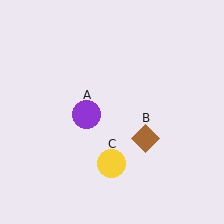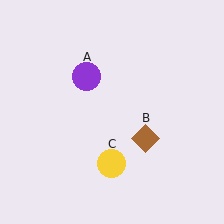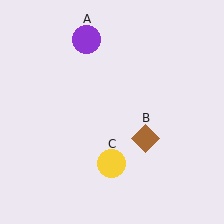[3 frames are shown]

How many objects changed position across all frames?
1 object changed position: purple circle (object A).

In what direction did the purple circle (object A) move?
The purple circle (object A) moved up.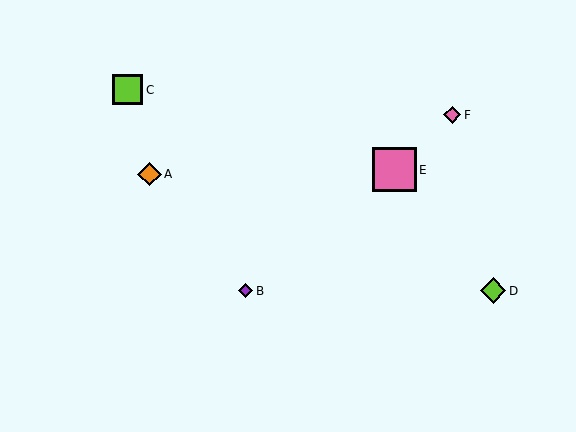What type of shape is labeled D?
Shape D is a lime diamond.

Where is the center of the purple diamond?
The center of the purple diamond is at (246, 291).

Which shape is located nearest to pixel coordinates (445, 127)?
The pink diamond (labeled F) at (452, 115) is nearest to that location.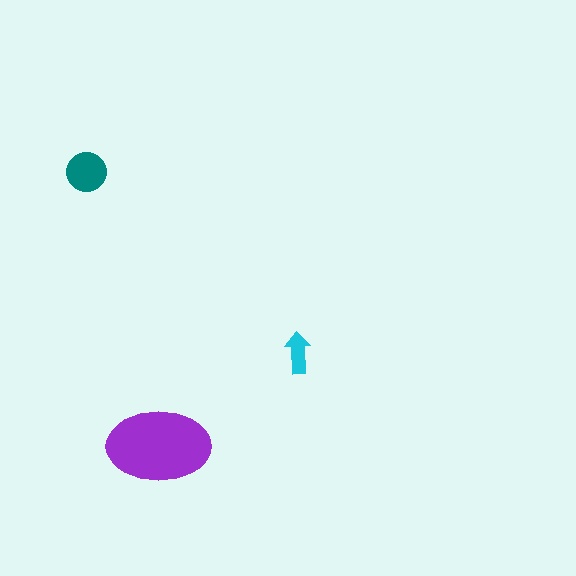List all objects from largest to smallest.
The purple ellipse, the teal circle, the cyan arrow.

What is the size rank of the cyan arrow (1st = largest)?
3rd.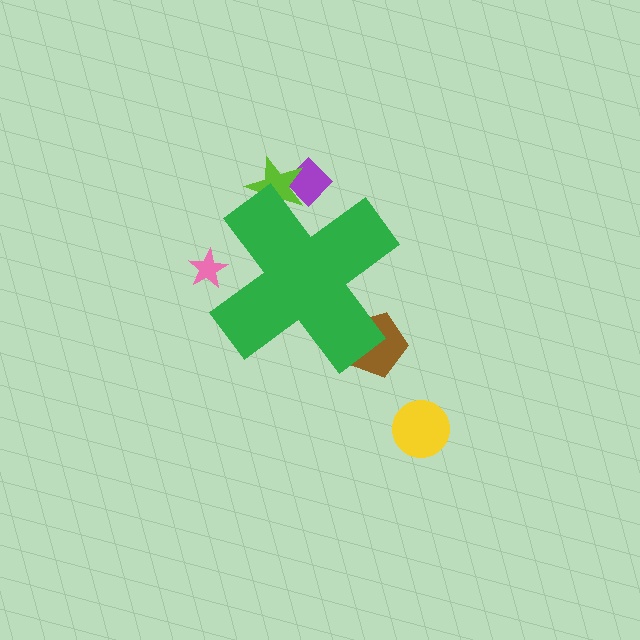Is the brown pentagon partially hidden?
Yes, the brown pentagon is partially hidden behind the green cross.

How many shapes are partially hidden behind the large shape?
4 shapes are partially hidden.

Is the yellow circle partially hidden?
No, the yellow circle is fully visible.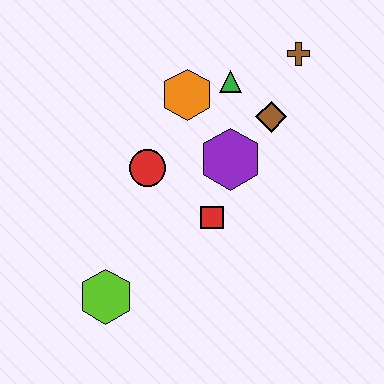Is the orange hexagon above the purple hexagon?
Yes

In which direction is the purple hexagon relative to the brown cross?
The purple hexagon is below the brown cross.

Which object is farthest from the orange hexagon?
The lime hexagon is farthest from the orange hexagon.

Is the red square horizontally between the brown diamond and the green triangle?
No